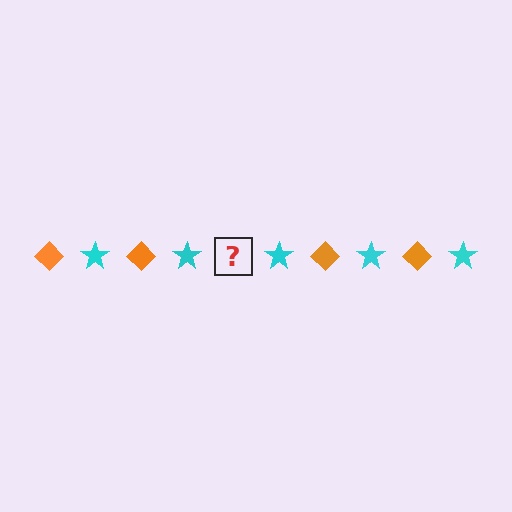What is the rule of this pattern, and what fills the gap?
The rule is that the pattern alternates between orange diamond and cyan star. The gap should be filled with an orange diamond.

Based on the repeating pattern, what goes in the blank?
The blank should be an orange diamond.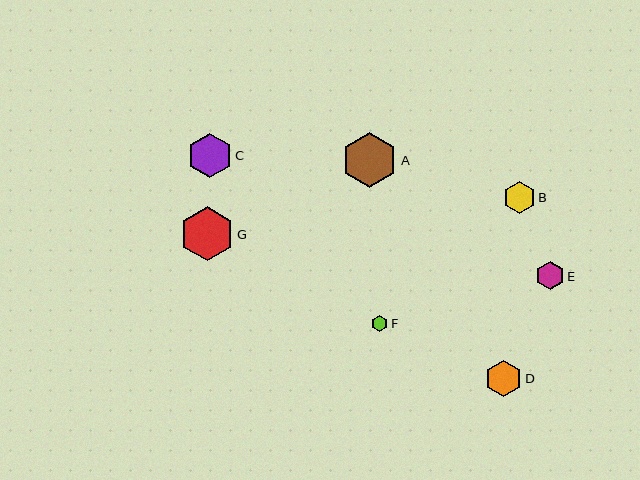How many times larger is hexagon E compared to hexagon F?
Hexagon E is approximately 1.7 times the size of hexagon F.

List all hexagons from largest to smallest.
From largest to smallest: A, G, C, D, B, E, F.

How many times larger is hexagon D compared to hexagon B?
Hexagon D is approximately 1.1 times the size of hexagon B.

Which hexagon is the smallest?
Hexagon F is the smallest with a size of approximately 17 pixels.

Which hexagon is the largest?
Hexagon A is the largest with a size of approximately 55 pixels.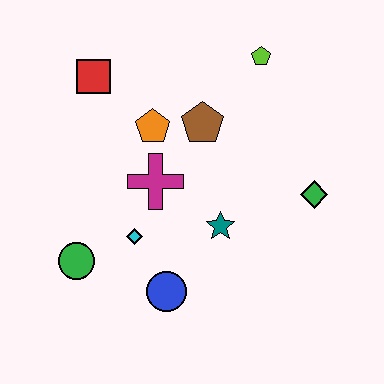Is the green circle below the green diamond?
Yes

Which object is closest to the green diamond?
The teal star is closest to the green diamond.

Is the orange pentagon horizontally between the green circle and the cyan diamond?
No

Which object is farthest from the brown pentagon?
The green circle is farthest from the brown pentagon.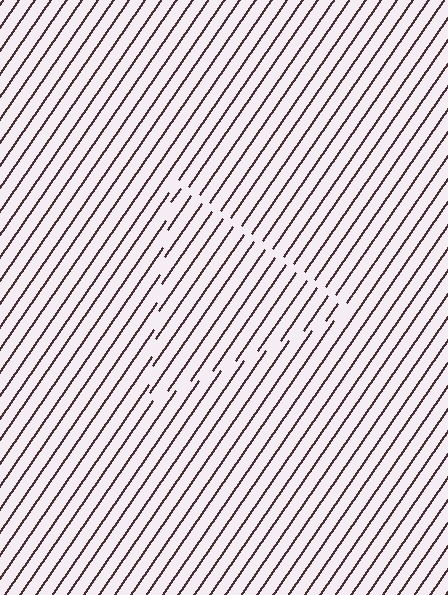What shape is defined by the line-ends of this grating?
An illusory triangle. The interior of the shape contains the same grating, shifted by half a period — the contour is defined by the phase discontinuity where line-ends from the inner and outer gratings abut.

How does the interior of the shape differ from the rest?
The interior of the shape contains the same grating, shifted by half a period — the contour is defined by the phase discontinuity where line-ends from the inner and outer gratings abut.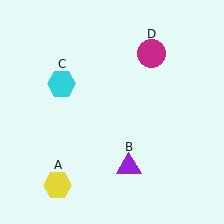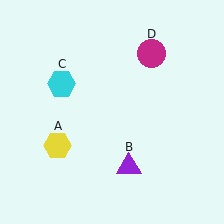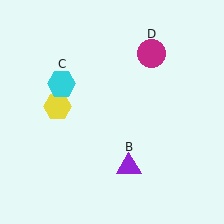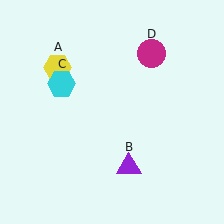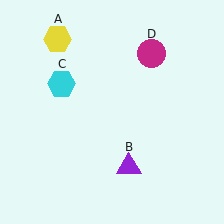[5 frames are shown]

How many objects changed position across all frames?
1 object changed position: yellow hexagon (object A).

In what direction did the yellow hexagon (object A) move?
The yellow hexagon (object A) moved up.